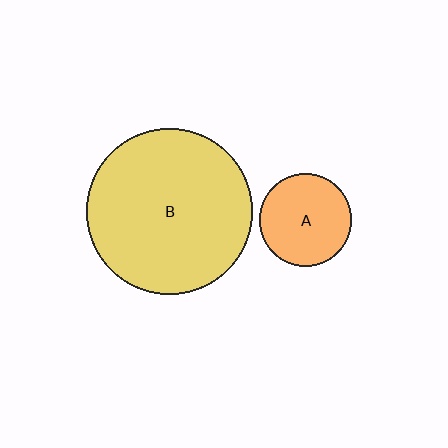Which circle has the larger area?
Circle B (yellow).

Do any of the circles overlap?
No, none of the circles overlap.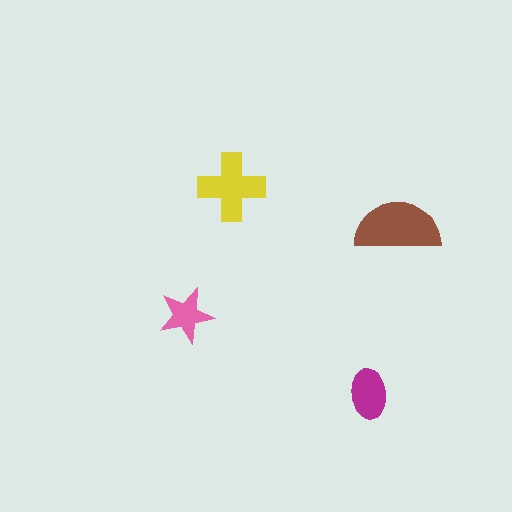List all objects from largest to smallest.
The brown semicircle, the yellow cross, the magenta ellipse, the pink star.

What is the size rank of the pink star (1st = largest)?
4th.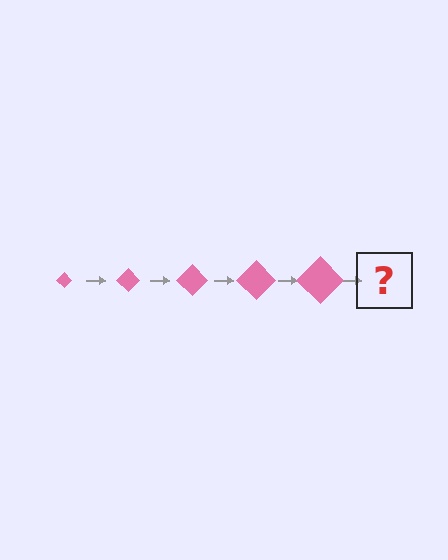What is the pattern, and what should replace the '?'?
The pattern is that the diamond gets progressively larger each step. The '?' should be a pink diamond, larger than the previous one.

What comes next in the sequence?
The next element should be a pink diamond, larger than the previous one.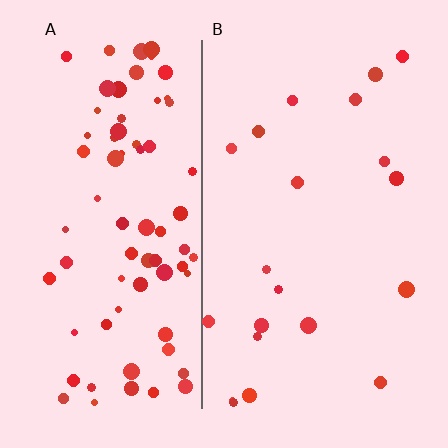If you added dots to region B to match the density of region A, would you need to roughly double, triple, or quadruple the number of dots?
Approximately quadruple.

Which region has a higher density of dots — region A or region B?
A (the left).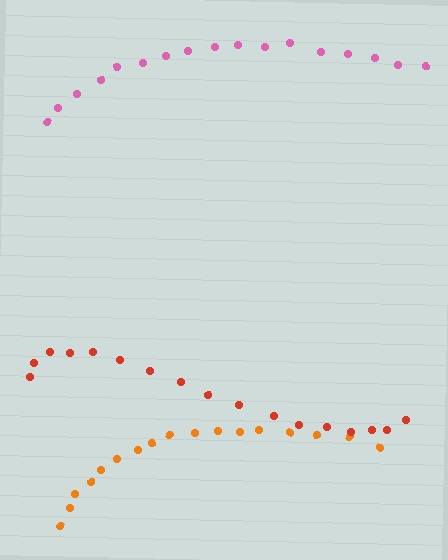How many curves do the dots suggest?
There are 3 distinct paths.